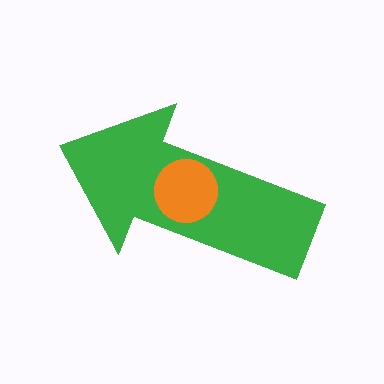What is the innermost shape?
The orange circle.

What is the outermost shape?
The green arrow.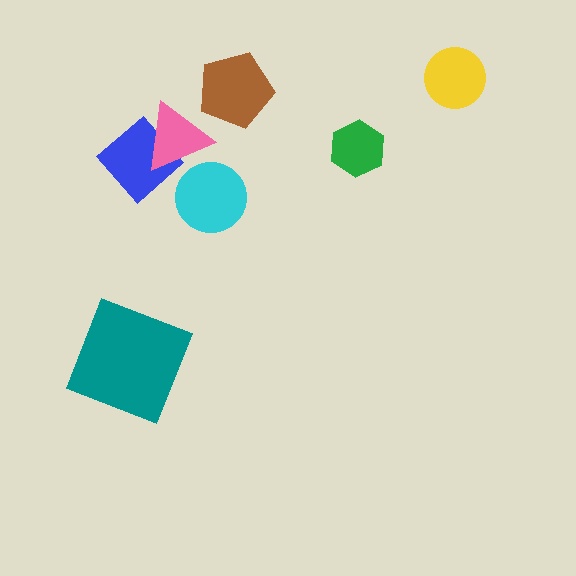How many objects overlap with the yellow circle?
0 objects overlap with the yellow circle.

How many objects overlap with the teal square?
0 objects overlap with the teal square.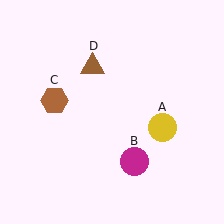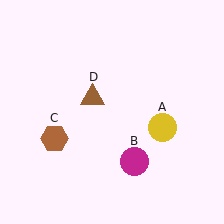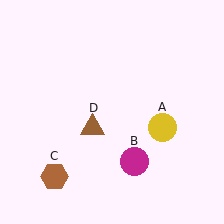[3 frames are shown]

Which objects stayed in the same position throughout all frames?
Yellow circle (object A) and magenta circle (object B) remained stationary.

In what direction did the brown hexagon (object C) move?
The brown hexagon (object C) moved down.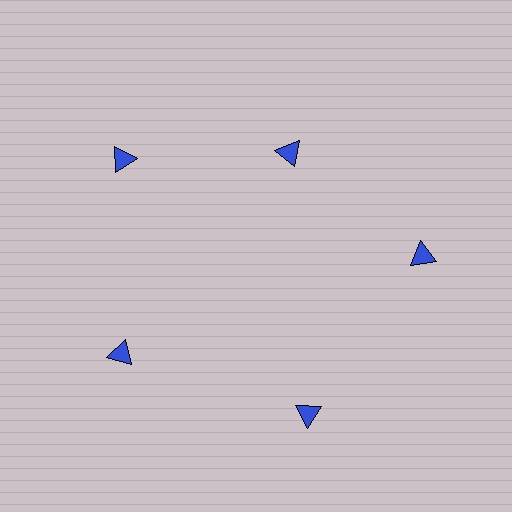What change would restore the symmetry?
The symmetry would be restored by moving it outward, back onto the ring so that all 5 triangles sit at equal angles and equal distance from the center.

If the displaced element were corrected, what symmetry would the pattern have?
It would have 5-fold rotational symmetry — the pattern would map onto itself every 72 degrees.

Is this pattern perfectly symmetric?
No. The 5 blue triangles are arranged in a ring, but one element near the 1 o'clock position is pulled inward toward the center, breaking the 5-fold rotational symmetry.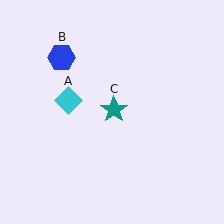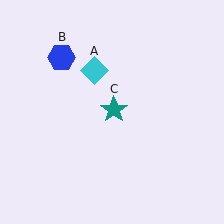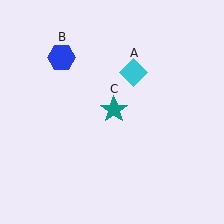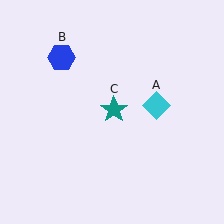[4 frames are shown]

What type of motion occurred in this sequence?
The cyan diamond (object A) rotated clockwise around the center of the scene.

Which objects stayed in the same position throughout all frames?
Blue hexagon (object B) and teal star (object C) remained stationary.